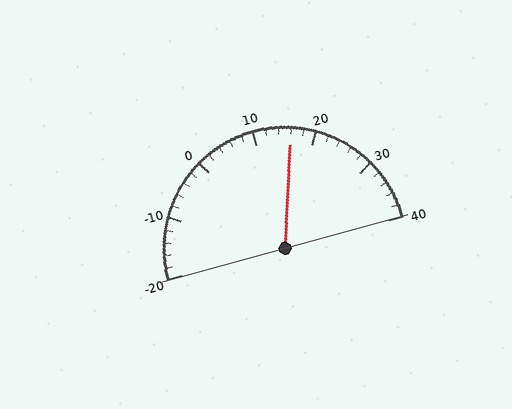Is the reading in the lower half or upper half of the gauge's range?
The reading is in the upper half of the range (-20 to 40).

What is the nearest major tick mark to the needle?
The nearest major tick mark is 20.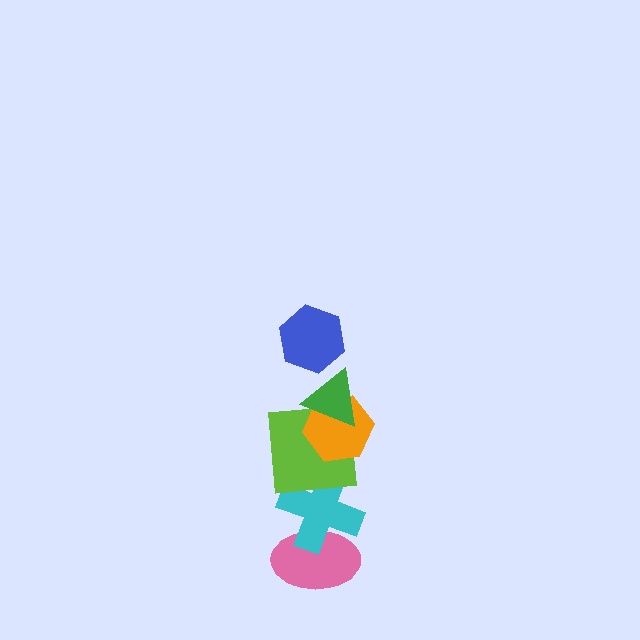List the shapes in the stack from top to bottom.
From top to bottom: the blue hexagon, the green triangle, the orange hexagon, the lime square, the cyan cross, the pink ellipse.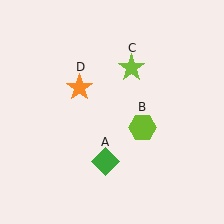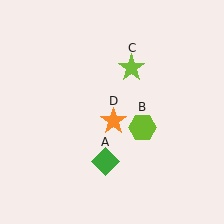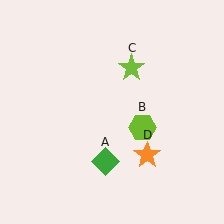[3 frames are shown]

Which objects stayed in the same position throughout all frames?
Green diamond (object A) and lime hexagon (object B) and lime star (object C) remained stationary.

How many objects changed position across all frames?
1 object changed position: orange star (object D).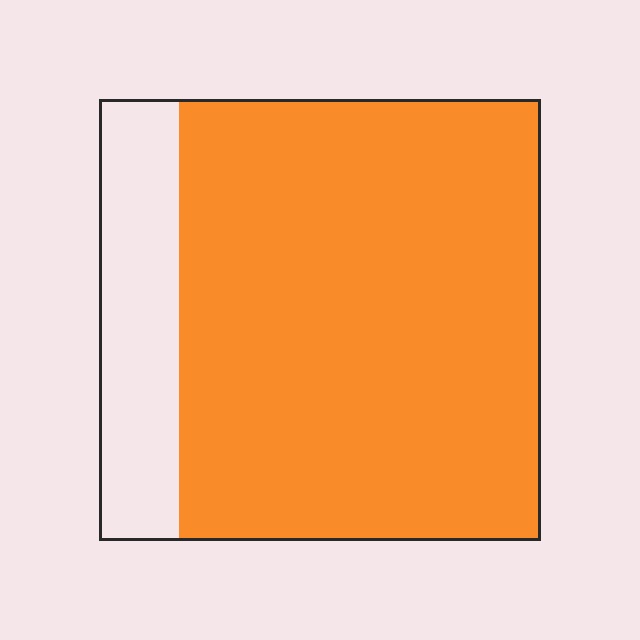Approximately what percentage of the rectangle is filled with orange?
Approximately 80%.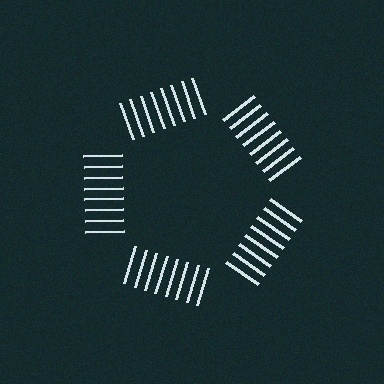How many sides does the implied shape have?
5 sides — the line-ends trace a pentagon.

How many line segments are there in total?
40 — 8 along each of the 5 edges.